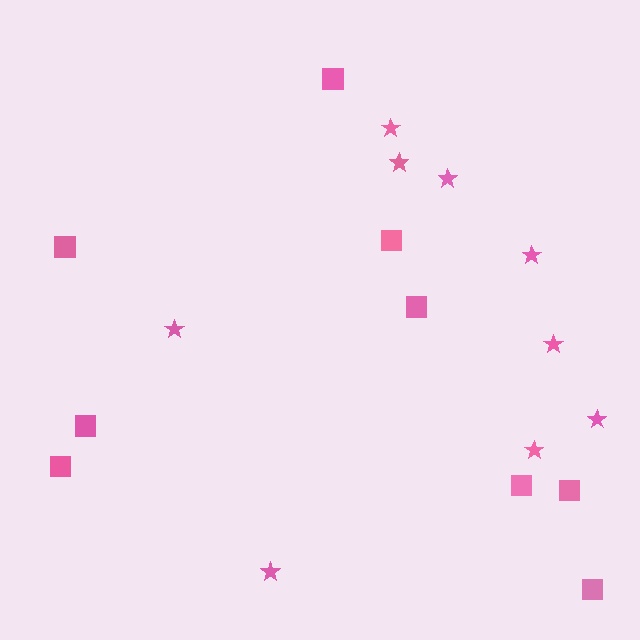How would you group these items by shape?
There are 2 groups: one group of stars (9) and one group of squares (9).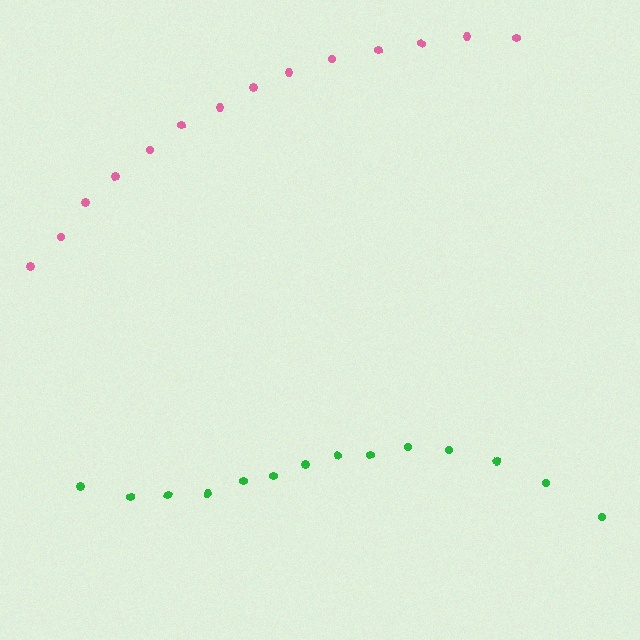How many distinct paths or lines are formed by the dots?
There are 2 distinct paths.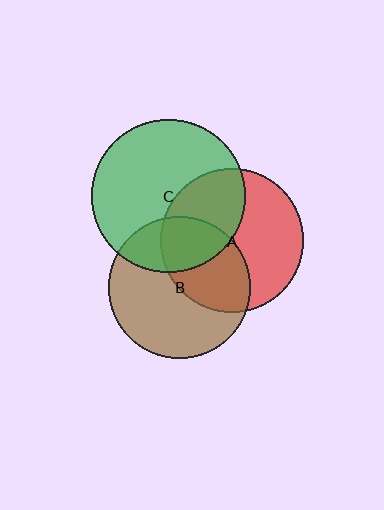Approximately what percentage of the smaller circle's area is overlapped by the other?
Approximately 40%.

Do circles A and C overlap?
Yes.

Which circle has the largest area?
Circle C (green).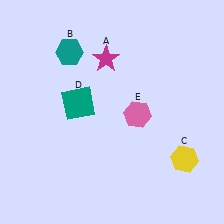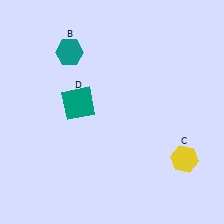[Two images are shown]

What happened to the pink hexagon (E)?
The pink hexagon (E) was removed in Image 2. It was in the bottom-right area of Image 1.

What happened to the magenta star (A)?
The magenta star (A) was removed in Image 2. It was in the top-left area of Image 1.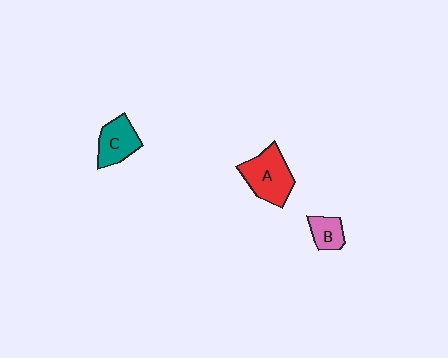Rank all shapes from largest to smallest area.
From largest to smallest: A (red), C (teal), B (pink).